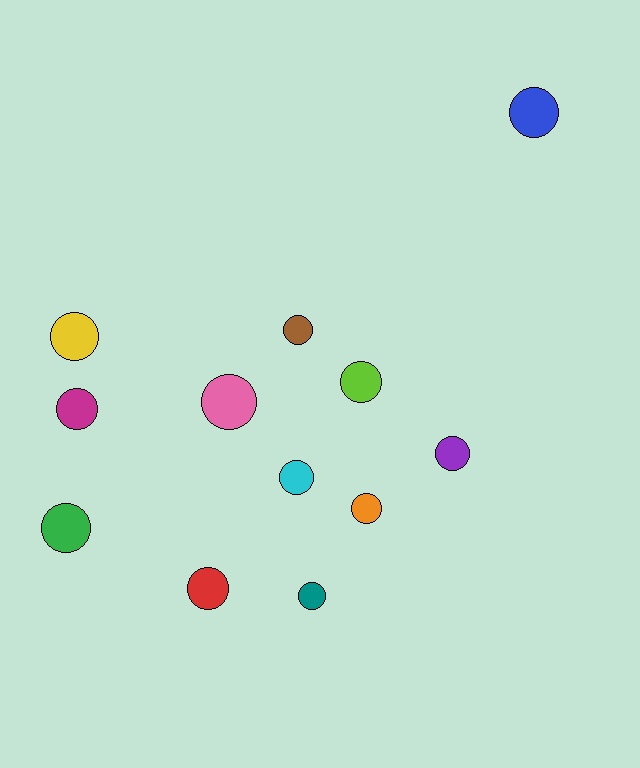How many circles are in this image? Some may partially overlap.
There are 12 circles.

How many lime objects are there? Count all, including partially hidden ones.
There is 1 lime object.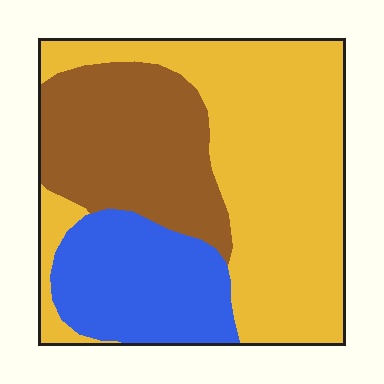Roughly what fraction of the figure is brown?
Brown takes up about one quarter (1/4) of the figure.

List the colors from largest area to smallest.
From largest to smallest: yellow, brown, blue.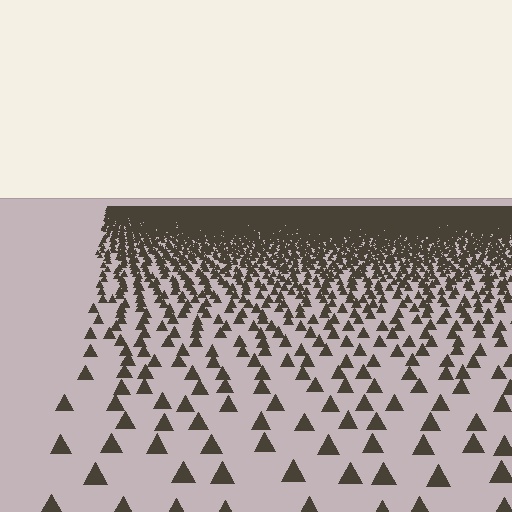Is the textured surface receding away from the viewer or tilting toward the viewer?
The surface is receding away from the viewer. Texture elements get smaller and denser toward the top.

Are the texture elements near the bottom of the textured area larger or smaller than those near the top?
Larger. Near the bottom, elements are closer to the viewer and appear at a bigger on-screen size.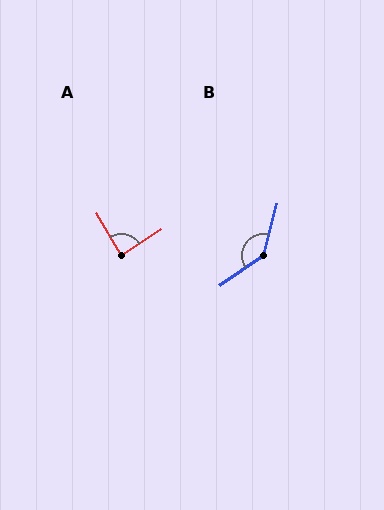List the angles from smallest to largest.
A (87°), B (139°).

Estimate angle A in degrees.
Approximately 87 degrees.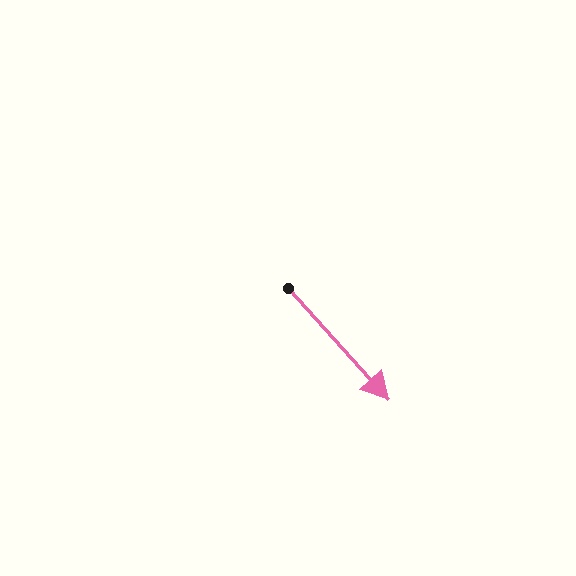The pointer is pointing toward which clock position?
Roughly 5 o'clock.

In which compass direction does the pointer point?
Southeast.